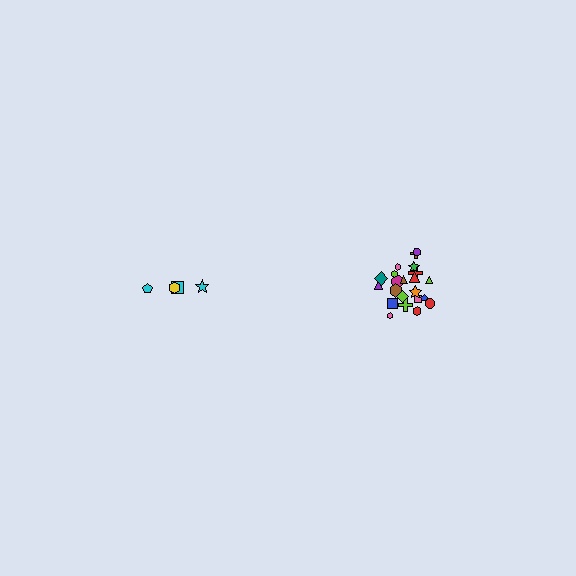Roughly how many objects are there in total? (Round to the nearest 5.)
Roughly 25 objects in total.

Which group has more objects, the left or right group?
The right group.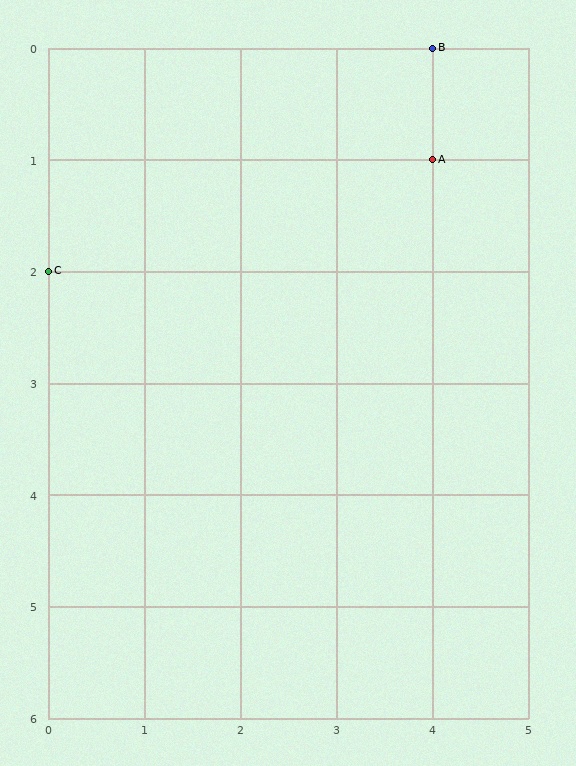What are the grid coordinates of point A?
Point A is at grid coordinates (4, 1).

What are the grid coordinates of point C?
Point C is at grid coordinates (0, 2).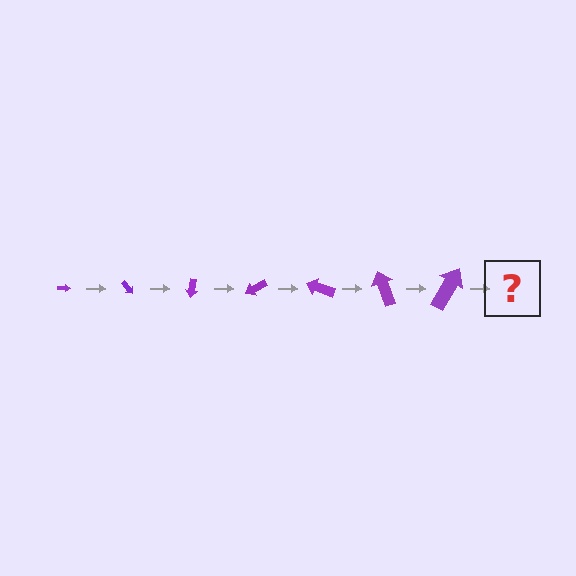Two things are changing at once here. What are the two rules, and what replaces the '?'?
The two rules are that the arrow grows larger each step and it rotates 50 degrees each step. The '?' should be an arrow, larger than the previous one and rotated 350 degrees from the start.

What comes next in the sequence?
The next element should be an arrow, larger than the previous one and rotated 350 degrees from the start.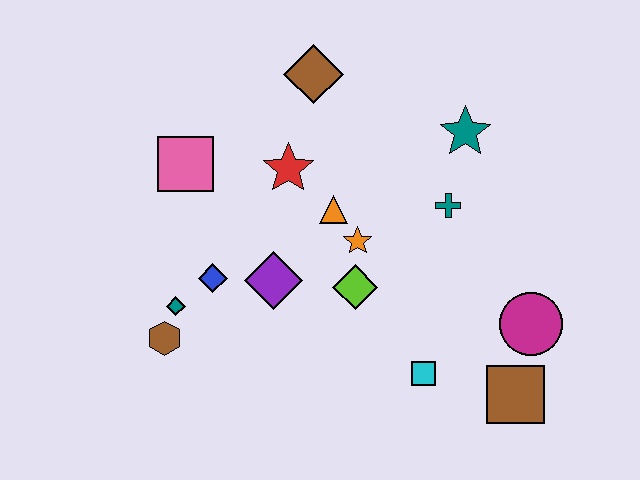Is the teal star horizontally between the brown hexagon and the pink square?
No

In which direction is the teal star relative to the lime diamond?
The teal star is above the lime diamond.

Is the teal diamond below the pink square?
Yes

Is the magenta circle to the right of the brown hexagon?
Yes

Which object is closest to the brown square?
The magenta circle is closest to the brown square.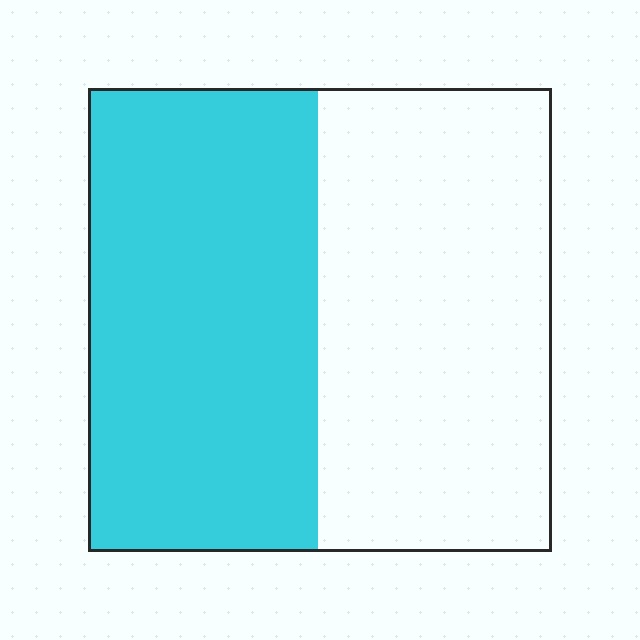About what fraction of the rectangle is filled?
About one half (1/2).